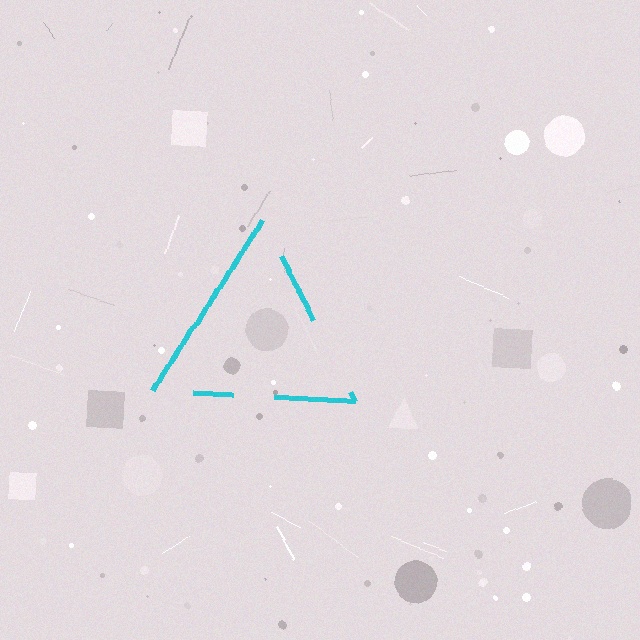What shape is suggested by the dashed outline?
The dashed outline suggests a triangle.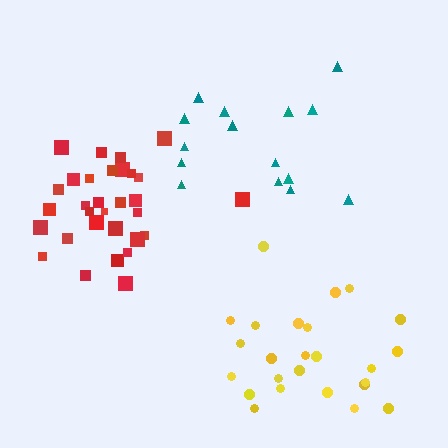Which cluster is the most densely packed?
Red.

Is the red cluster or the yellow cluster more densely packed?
Red.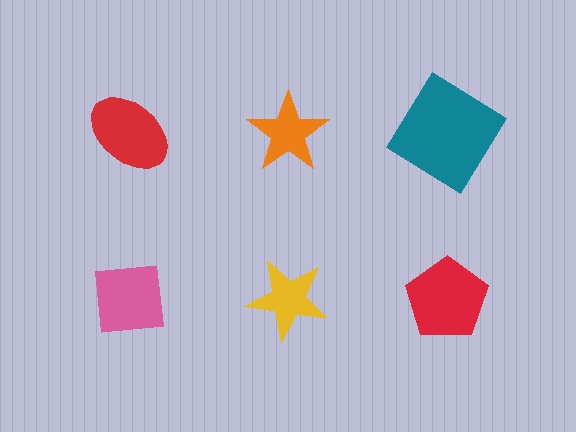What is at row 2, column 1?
A pink square.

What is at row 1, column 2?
An orange star.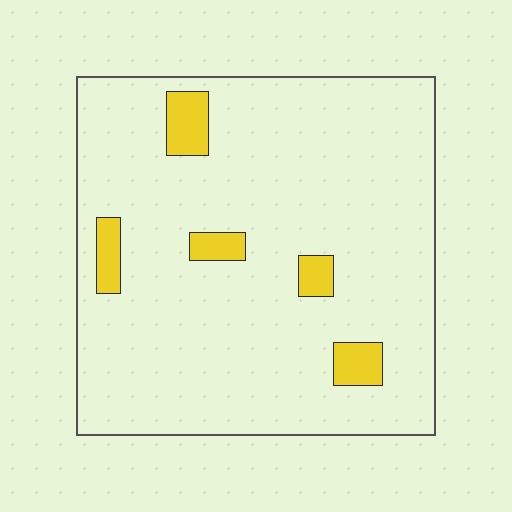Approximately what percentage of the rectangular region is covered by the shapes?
Approximately 10%.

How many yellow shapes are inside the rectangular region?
5.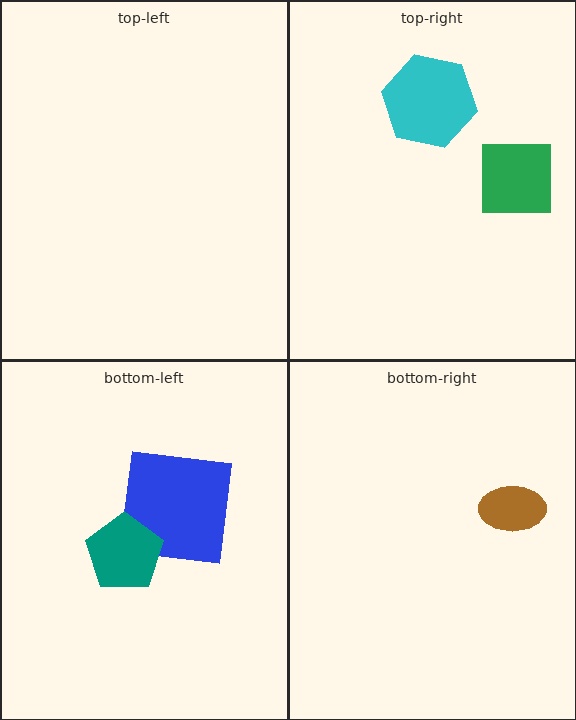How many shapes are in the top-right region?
2.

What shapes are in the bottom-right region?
The brown ellipse.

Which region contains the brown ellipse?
The bottom-right region.